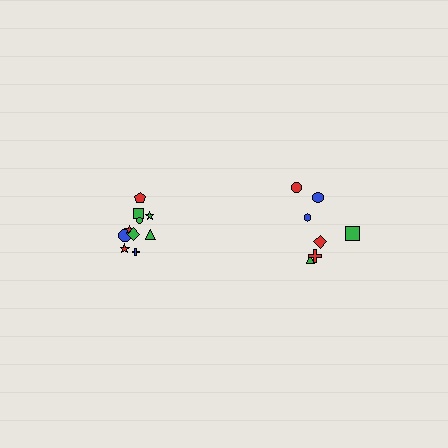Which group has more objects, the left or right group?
The left group.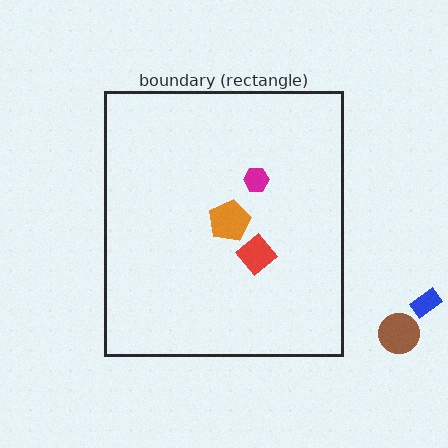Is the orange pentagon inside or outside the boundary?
Inside.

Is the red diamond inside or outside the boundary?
Inside.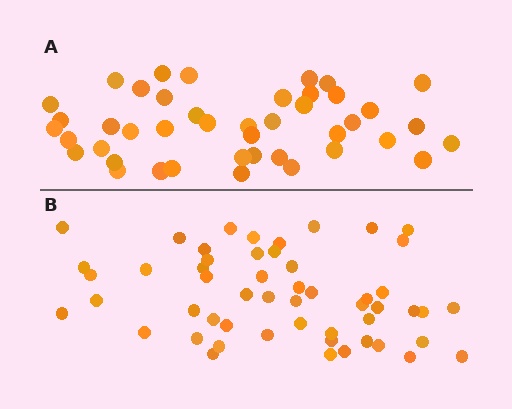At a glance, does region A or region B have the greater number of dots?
Region B (the bottom region) has more dots.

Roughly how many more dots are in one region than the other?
Region B has roughly 10 or so more dots than region A.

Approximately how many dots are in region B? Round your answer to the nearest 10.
About 50 dots. (The exact count is 53, which rounds to 50.)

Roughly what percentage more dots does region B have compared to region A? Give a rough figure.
About 25% more.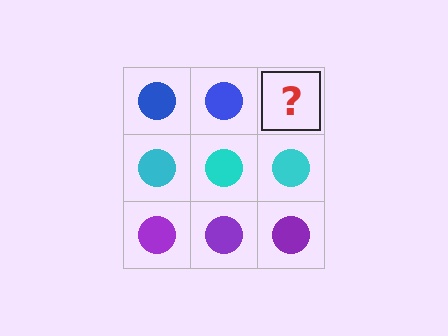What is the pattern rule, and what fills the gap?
The rule is that each row has a consistent color. The gap should be filled with a blue circle.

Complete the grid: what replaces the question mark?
The question mark should be replaced with a blue circle.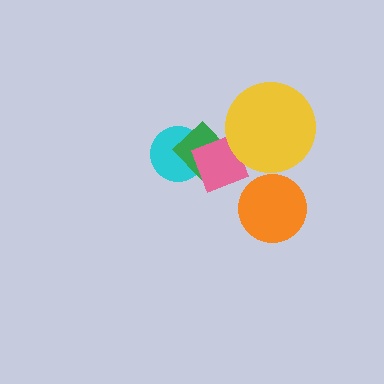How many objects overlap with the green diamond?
2 objects overlap with the green diamond.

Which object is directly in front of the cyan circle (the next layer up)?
The green diamond is directly in front of the cyan circle.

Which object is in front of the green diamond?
The pink diamond is in front of the green diamond.